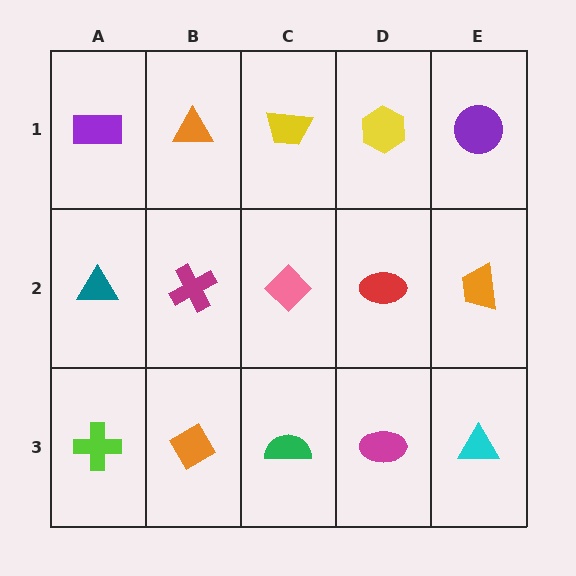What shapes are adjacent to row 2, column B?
An orange triangle (row 1, column B), an orange diamond (row 3, column B), a teal triangle (row 2, column A), a pink diamond (row 2, column C).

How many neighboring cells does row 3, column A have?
2.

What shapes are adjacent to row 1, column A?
A teal triangle (row 2, column A), an orange triangle (row 1, column B).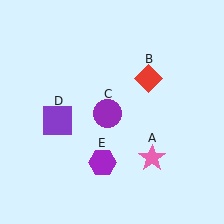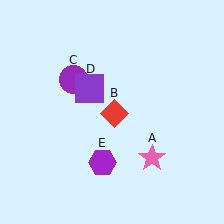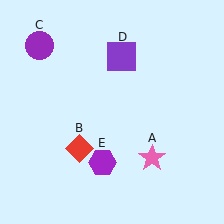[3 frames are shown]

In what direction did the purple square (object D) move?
The purple square (object D) moved up and to the right.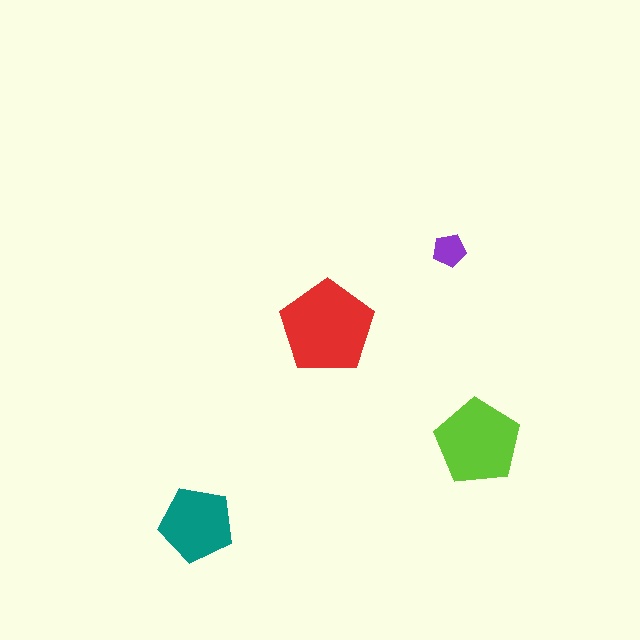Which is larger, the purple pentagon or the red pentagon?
The red one.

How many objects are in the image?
There are 4 objects in the image.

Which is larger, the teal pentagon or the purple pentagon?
The teal one.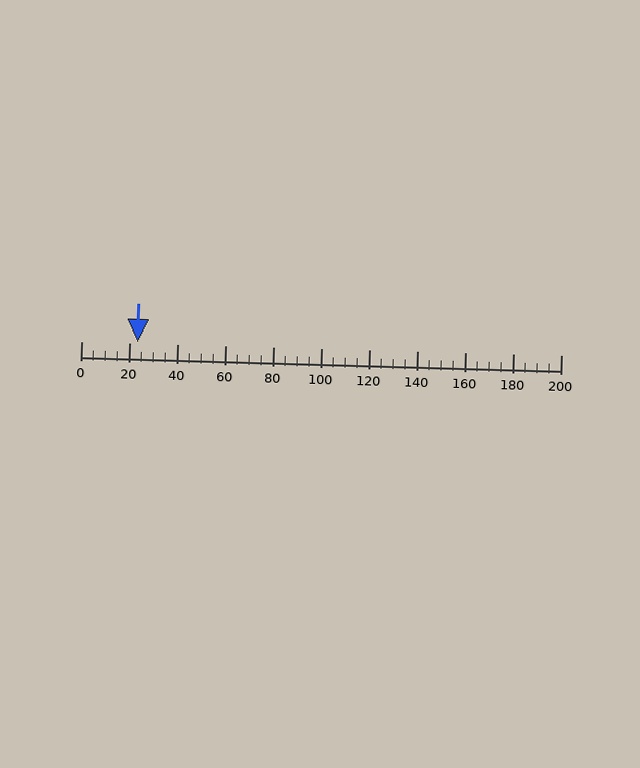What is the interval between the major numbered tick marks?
The major tick marks are spaced 20 units apart.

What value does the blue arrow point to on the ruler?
The blue arrow points to approximately 24.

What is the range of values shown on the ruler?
The ruler shows values from 0 to 200.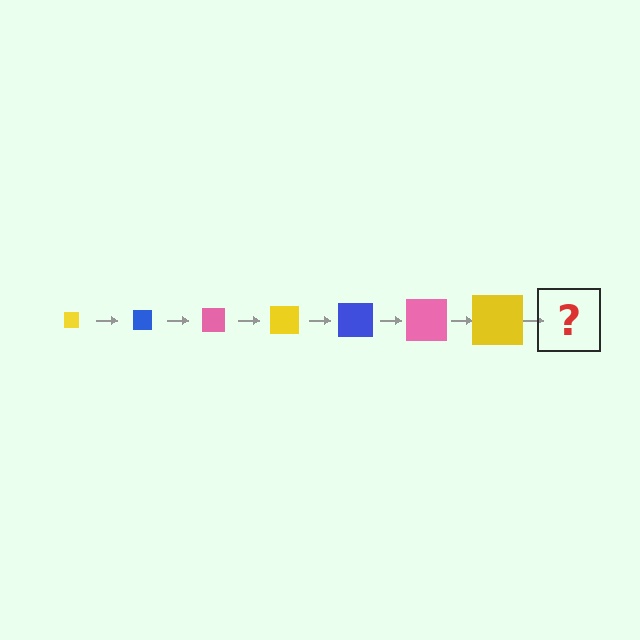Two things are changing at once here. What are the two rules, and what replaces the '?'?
The two rules are that the square grows larger each step and the color cycles through yellow, blue, and pink. The '?' should be a blue square, larger than the previous one.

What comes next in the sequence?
The next element should be a blue square, larger than the previous one.